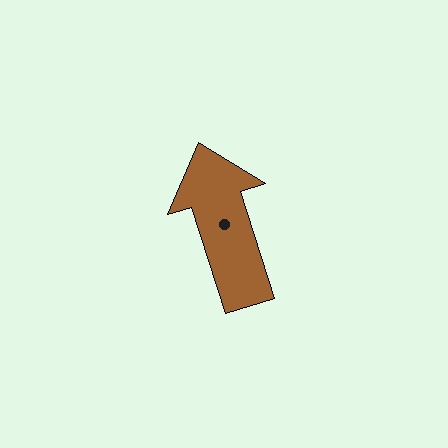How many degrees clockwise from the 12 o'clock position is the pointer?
Approximately 343 degrees.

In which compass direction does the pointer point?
North.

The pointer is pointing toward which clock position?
Roughly 11 o'clock.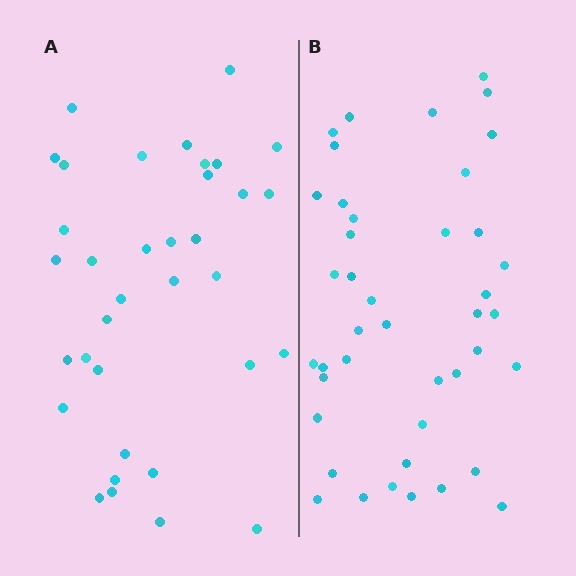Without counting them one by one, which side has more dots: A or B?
Region B (the right region) has more dots.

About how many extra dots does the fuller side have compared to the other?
Region B has roughly 8 or so more dots than region A.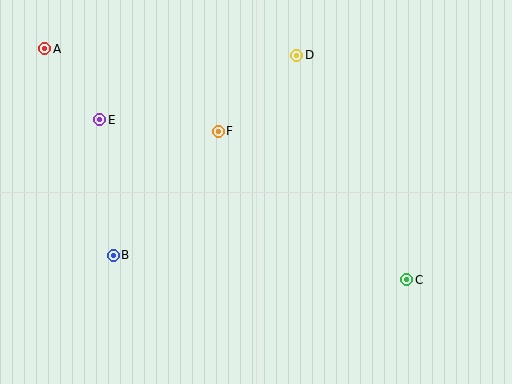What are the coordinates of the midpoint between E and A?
The midpoint between E and A is at (72, 84).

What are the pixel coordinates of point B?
Point B is at (113, 255).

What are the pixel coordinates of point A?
Point A is at (45, 49).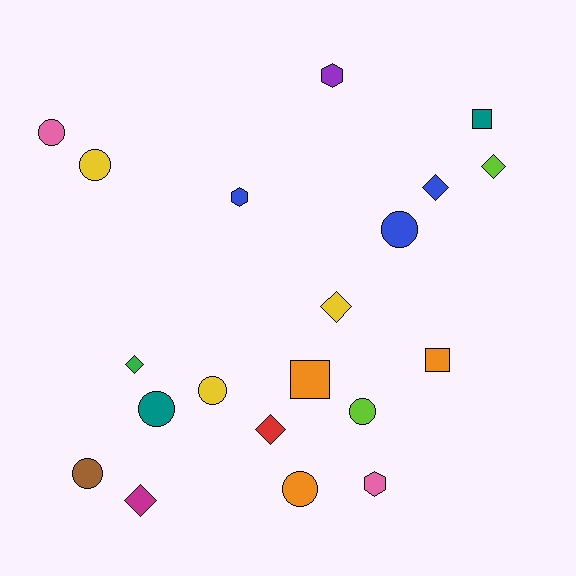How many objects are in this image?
There are 20 objects.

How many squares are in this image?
There are 3 squares.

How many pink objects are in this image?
There are 2 pink objects.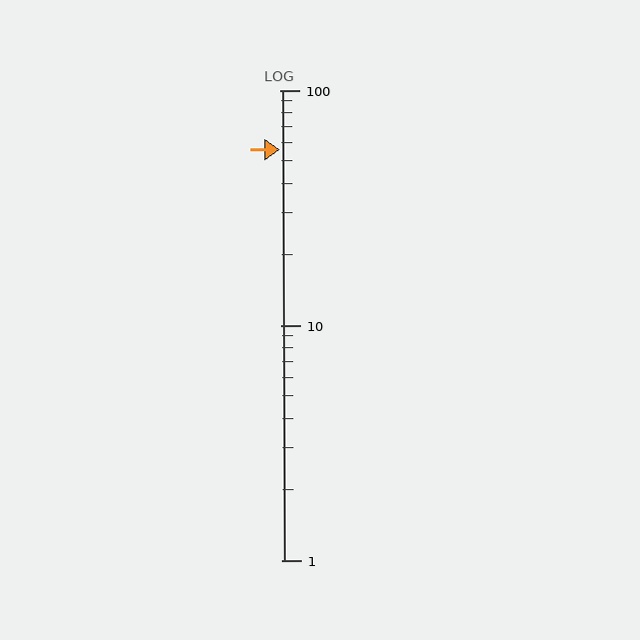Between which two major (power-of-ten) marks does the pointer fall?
The pointer is between 10 and 100.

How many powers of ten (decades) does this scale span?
The scale spans 2 decades, from 1 to 100.